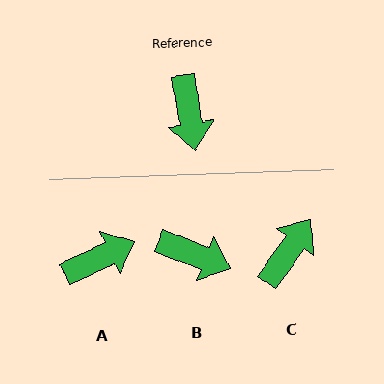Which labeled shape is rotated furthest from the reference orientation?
C, about 135 degrees away.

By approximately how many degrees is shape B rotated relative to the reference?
Approximately 59 degrees counter-clockwise.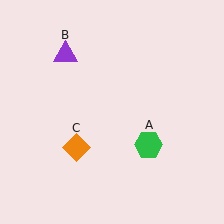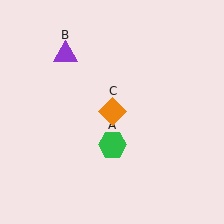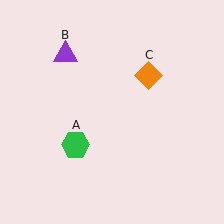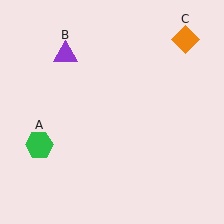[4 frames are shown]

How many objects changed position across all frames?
2 objects changed position: green hexagon (object A), orange diamond (object C).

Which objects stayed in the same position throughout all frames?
Purple triangle (object B) remained stationary.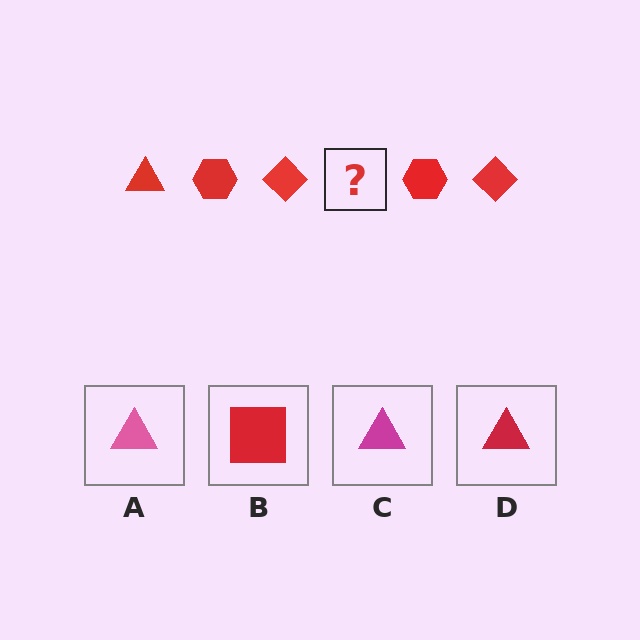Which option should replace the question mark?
Option D.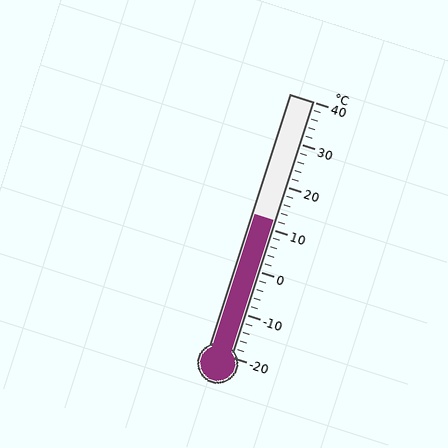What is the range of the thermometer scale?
The thermometer scale ranges from -20°C to 40°C.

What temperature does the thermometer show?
The thermometer shows approximately 12°C.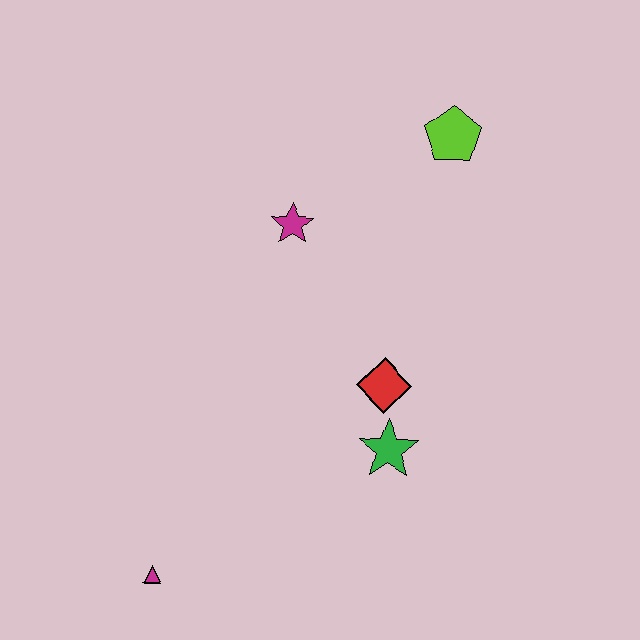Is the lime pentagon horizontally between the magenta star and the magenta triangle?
No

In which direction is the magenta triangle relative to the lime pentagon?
The magenta triangle is below the lime pentagon.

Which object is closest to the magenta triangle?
The green star is closest to the magenta triangle.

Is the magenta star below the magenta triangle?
No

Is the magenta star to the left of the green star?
Yes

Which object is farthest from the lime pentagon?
The magenta triangle is farthest from the lime pentagon.